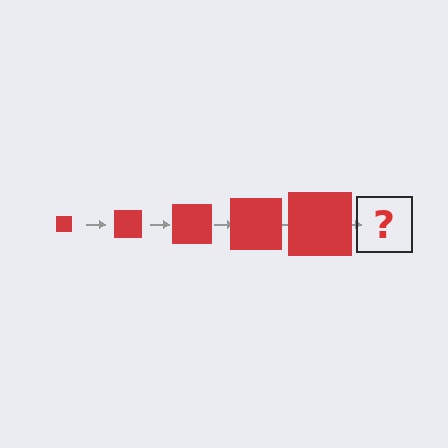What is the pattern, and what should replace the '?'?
The pattern is that the square gets progressively larger each step. The '?' should be a red square, larger than the previous one.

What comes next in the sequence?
The next element should be a red square, larger than the previous one.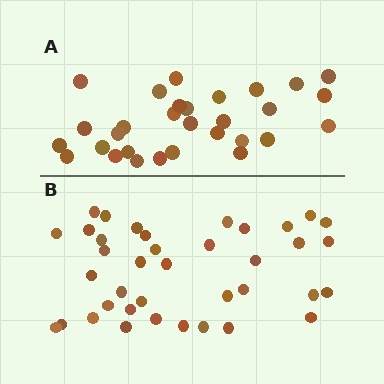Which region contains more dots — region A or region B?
Region B (the bottom region) has more dots.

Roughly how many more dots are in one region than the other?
Region B has roughly 8 or so more dots than region A.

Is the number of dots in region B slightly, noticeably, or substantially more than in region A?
Region B has noticeably more, but not dramatically so. The ratio is roughly 1.3 to 1.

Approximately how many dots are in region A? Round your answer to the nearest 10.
About 30 dots.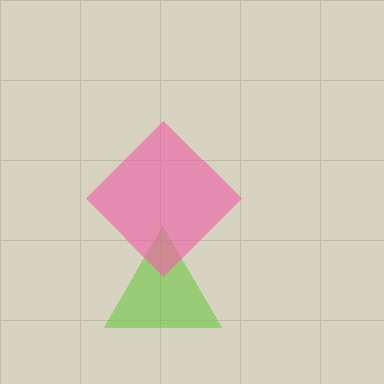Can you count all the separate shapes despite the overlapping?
Yes, there are 2 separate shapes.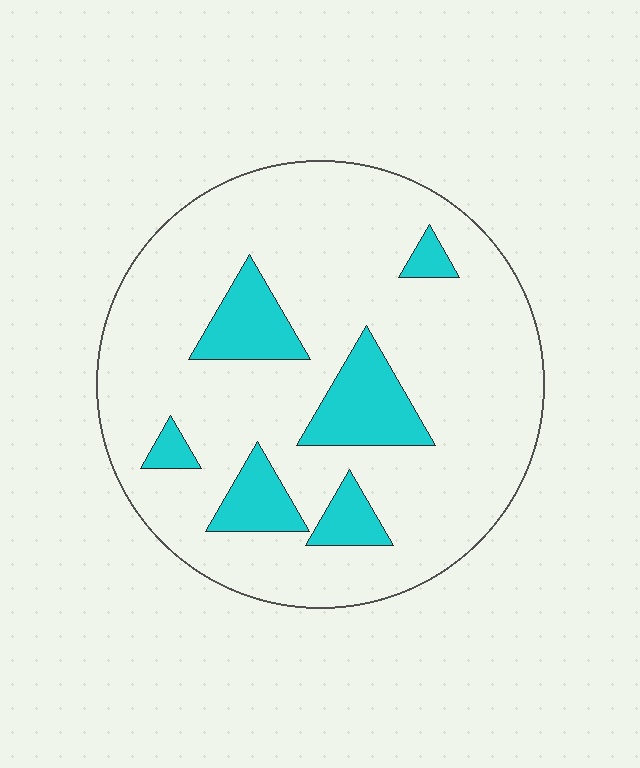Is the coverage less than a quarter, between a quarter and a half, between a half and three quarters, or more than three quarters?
Less than a quarter.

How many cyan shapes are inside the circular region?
6.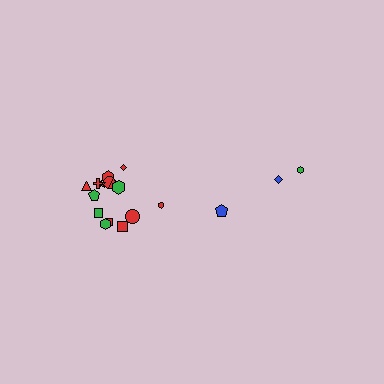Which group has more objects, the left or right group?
The left group.